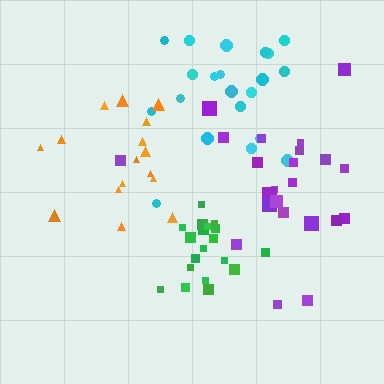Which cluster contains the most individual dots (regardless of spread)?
Cyan (23).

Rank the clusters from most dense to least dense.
green, purple, orange, cyan.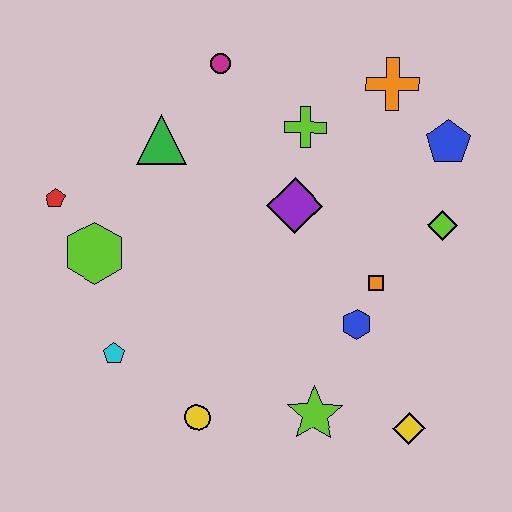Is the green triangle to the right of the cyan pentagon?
Yes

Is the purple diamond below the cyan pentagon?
No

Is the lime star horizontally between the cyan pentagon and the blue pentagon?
Yes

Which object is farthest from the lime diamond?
The red pentagon is farthest from the lime diamond.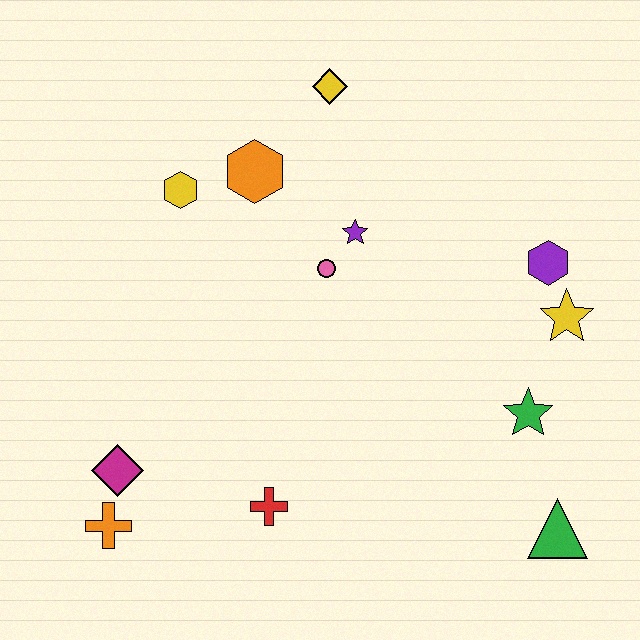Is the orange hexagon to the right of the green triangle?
No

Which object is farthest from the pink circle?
The green triangle is farthest from the pink circle.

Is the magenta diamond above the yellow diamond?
No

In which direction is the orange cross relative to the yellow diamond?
The orange cross is below the yellow diamond.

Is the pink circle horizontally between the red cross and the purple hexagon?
Yes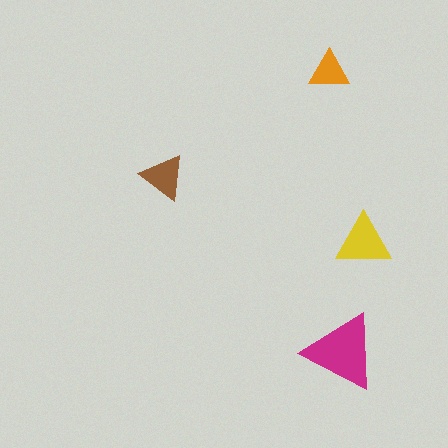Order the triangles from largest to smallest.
the magenta one, the yellow one, the brown one, the orange one.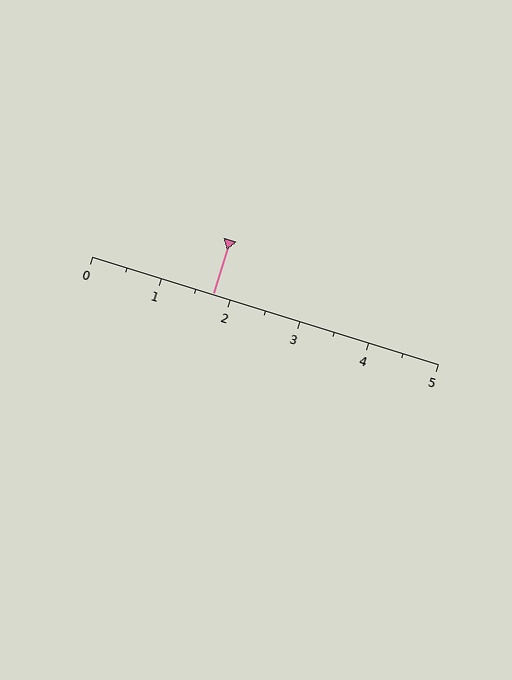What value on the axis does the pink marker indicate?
The marker indicates approximately 1.8.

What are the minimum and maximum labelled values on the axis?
The axis runs from 0 to 5.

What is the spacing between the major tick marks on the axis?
The major ticks are spaced 1 apart.